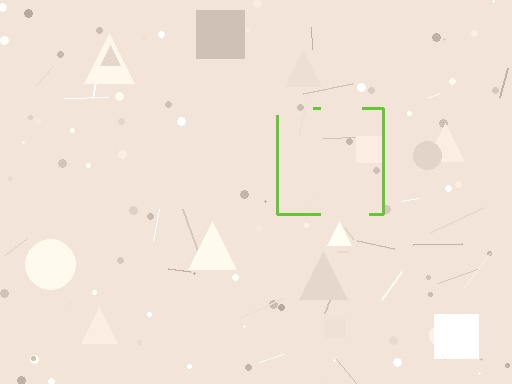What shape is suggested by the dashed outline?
The dashed outline suggests a square.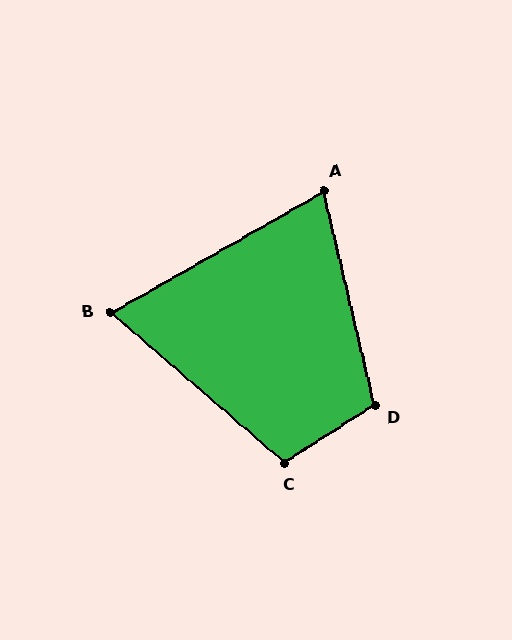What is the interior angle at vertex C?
Approximately 106 degrees (obtuse).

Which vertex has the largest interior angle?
D, at approximately 110 degrees.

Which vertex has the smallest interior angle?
B, at approximately 70 degrees.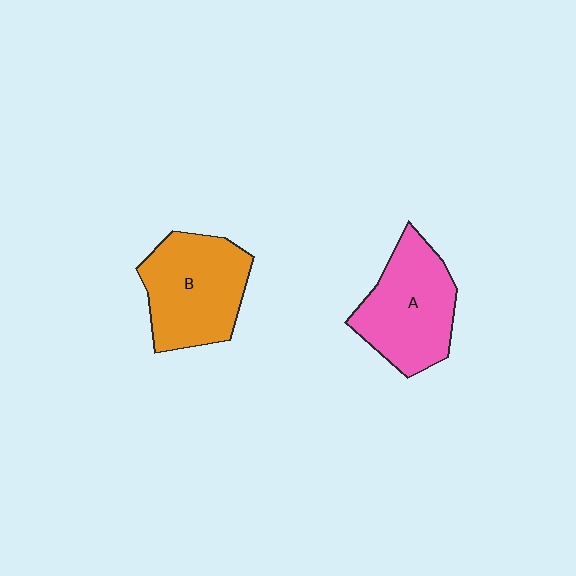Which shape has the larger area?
Shape B (orange).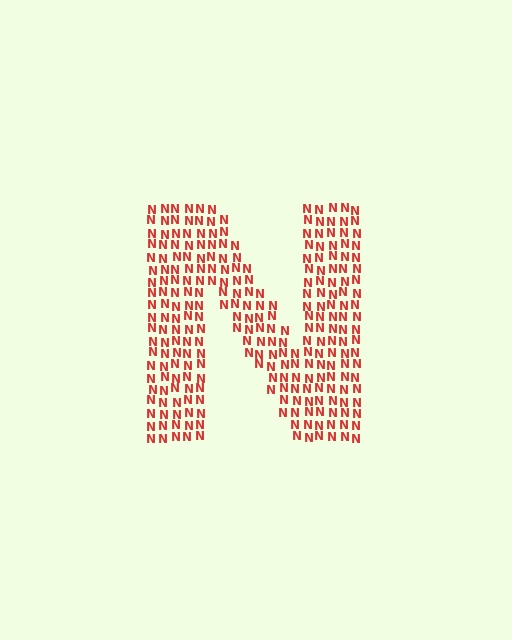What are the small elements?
The small elements are letter N's.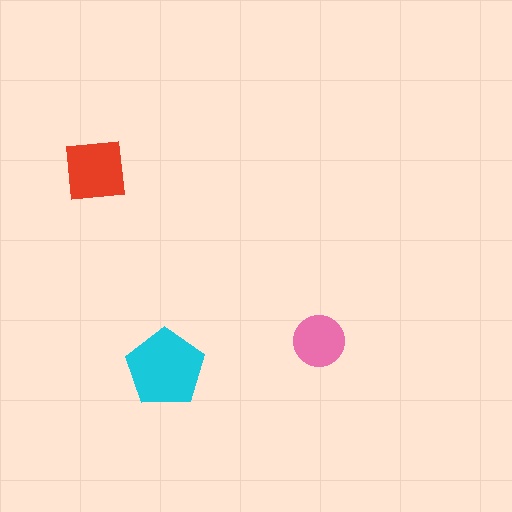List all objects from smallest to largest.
The pink circle, the red square, the cyan pentagon.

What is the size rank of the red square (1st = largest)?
2nd.